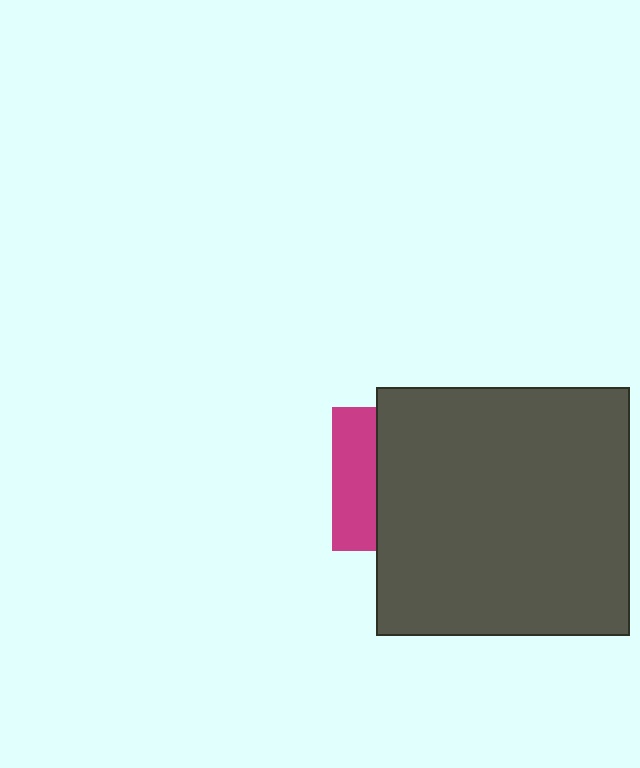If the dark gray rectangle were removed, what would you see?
You would see the complete magenta square.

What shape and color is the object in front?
The object in front is a dark gray rectangle.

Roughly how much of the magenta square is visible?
A small part of it is visible (roughly 30%).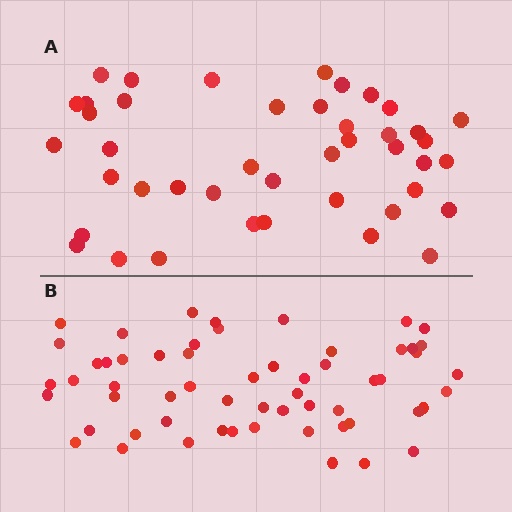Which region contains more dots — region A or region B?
Region B (the bottom region) has more dots.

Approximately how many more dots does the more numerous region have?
Region B has approximately 15 more dots than region A.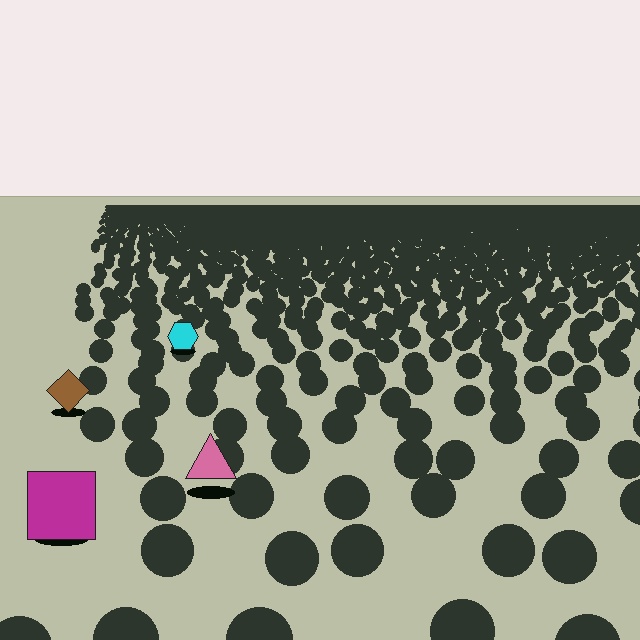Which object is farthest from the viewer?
The cyan hexagon is farthest from the viewer. It appears smaller and the ground texture around it is denser.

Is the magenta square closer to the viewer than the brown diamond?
Yes. The magenta square is closer — you can tell from the texture gradient: the ground texture is coarser near it.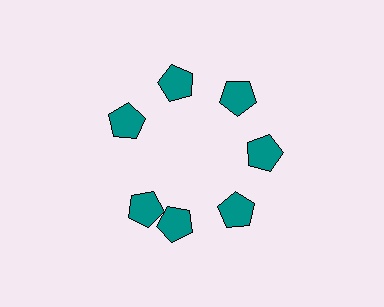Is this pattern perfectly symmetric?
No. The 7 teal pentagons are arranged in a ring, but one element near the 8 o'clock position is rotated out of alignment along the ring, breaking the 7-fold rotational symmetry.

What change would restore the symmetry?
The symmetry would be restored by rotating it back into even spacing with its neighbors so that all 7 pentagons sit at equal angles and equal distance from the center.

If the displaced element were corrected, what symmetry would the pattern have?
It would have 7-fold rotational symmetry — the pattern would map onto itself every 51 degrees.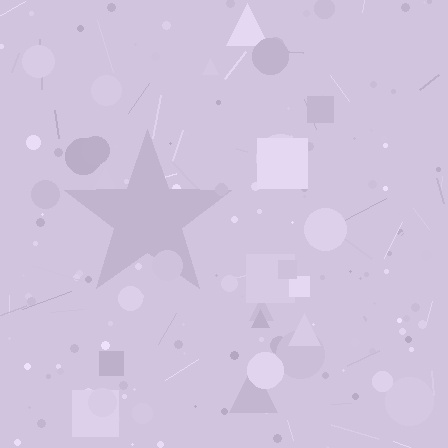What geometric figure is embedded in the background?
A star is embedded in the background.